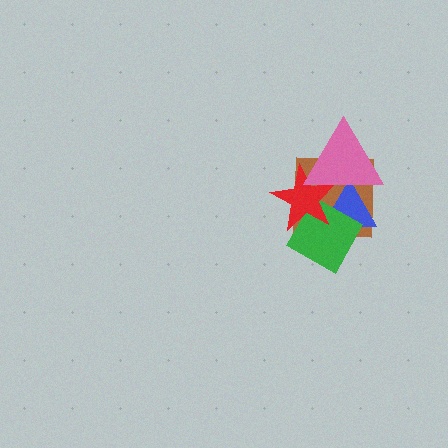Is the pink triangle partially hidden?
No, no other shape covers it.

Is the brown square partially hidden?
Yes, it is partially covered by another shape.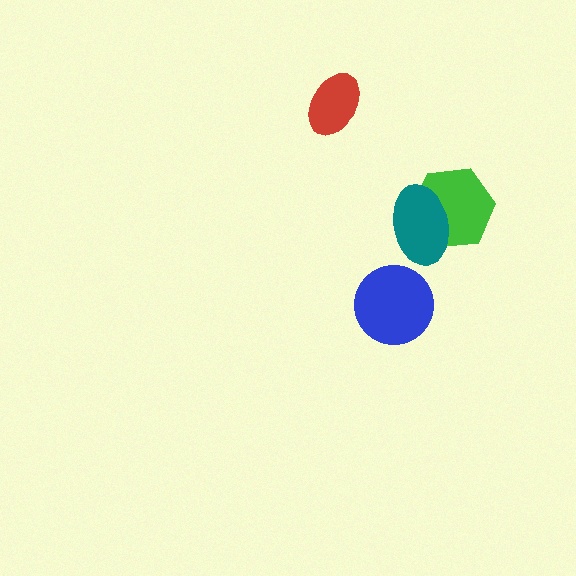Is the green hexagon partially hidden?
Yes, it is partially covered by another shape.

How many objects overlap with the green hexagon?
1 object overlaps with the green hexagon.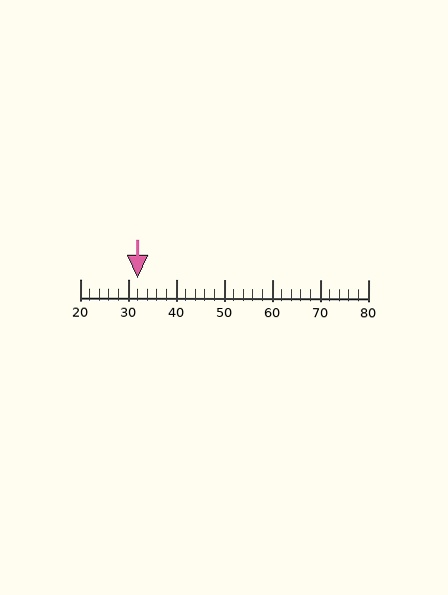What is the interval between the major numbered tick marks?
The major tick marks are spaced 10 units apart.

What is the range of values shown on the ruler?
The ruler shows values from 20 to 80.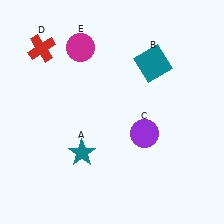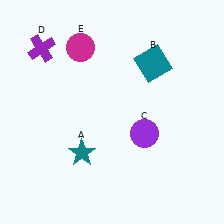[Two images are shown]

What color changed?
The cross (D) changed from red in Image 1 to purple in Image 2.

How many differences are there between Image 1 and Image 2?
There is 1 difference between the two images.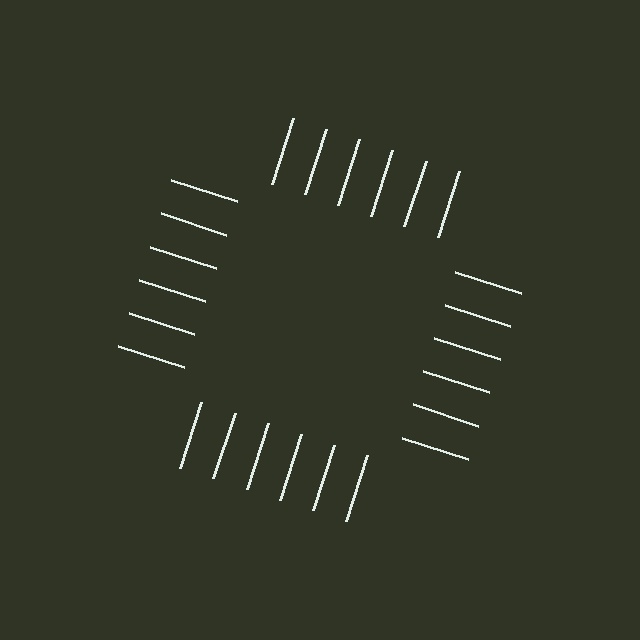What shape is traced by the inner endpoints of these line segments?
An illusory square — the line segments terminate on its edges but no continuous stroke is drawn.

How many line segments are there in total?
24 — 6 along each of the 4 edges.